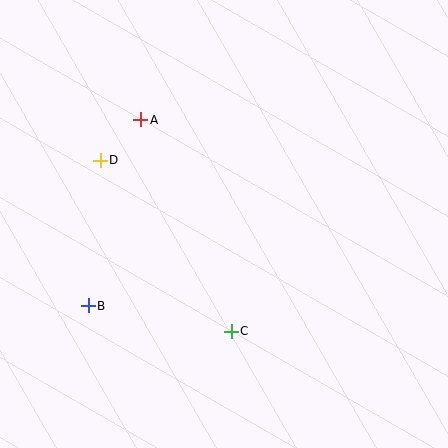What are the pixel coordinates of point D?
Point D is at (100, 160).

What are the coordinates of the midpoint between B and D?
The midpoint between B and D is at (94, 233).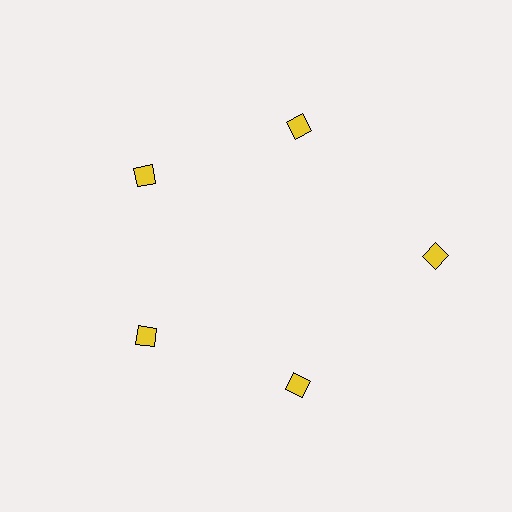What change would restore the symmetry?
The symmetry would be restored by moving it inward, back onto the ring so that all 5 diamonds sit at equal angles and equal distance from the center.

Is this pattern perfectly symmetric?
No. The 5 yellow diamonds are arranged in a ring, but one element near the 3 o'clock position is pushed outward from the center, breaking the 5-fold rotational symmetry.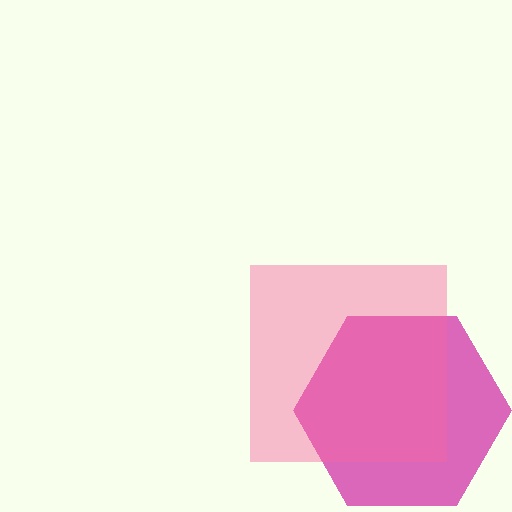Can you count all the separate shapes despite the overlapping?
Yes, there are 2 separate shapes.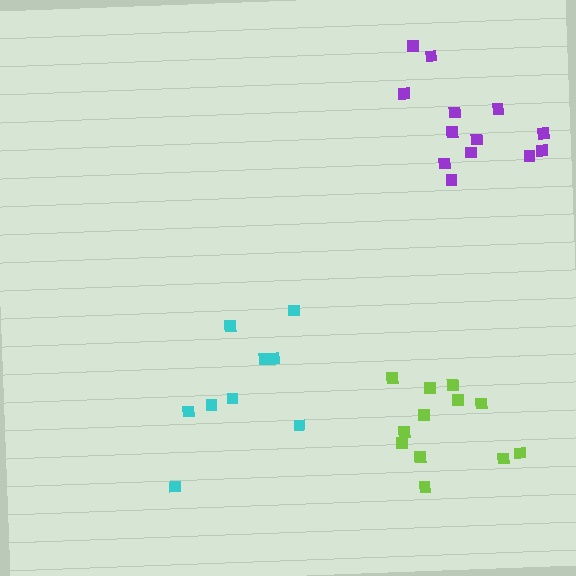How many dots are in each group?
Group 1: 12 dots, Group 2: 13 dots, Group 3: 9 dots (34 total).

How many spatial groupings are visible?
There are 3 spatial groupings.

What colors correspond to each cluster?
The clusters are colored: lime, purple, cyan.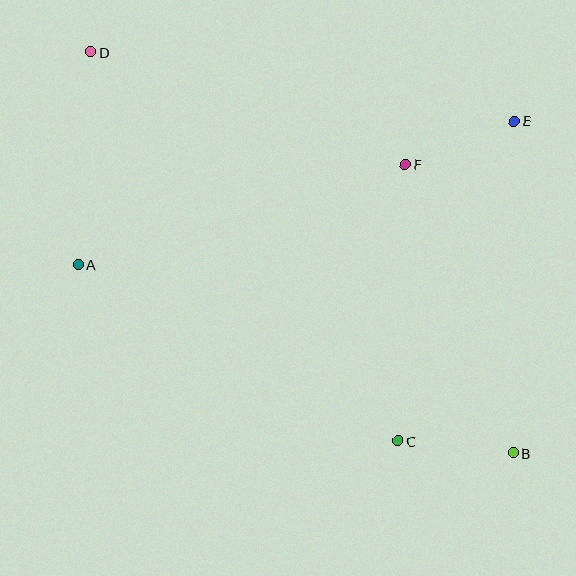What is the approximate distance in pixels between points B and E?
The distance between B and E is approximately 332 pixels.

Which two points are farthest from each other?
Points B and D are farthest from each other.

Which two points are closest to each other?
Points B and C are closest to each other.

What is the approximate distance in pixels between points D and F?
The distance between D and F is approximately 333 pixels.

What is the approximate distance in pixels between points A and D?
The distance between A and D is approximately 213 pixels.